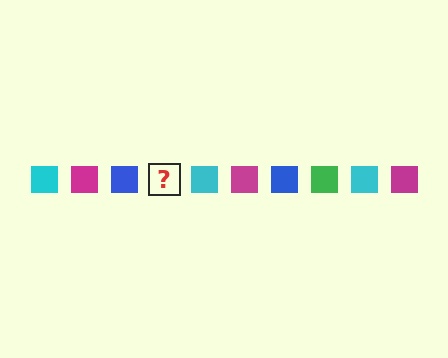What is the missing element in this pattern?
The missing element is a green square.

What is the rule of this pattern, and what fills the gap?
The rule is that the pattern cycles through cyan, magenta, blue, green squares. The gap should be filled with a green square.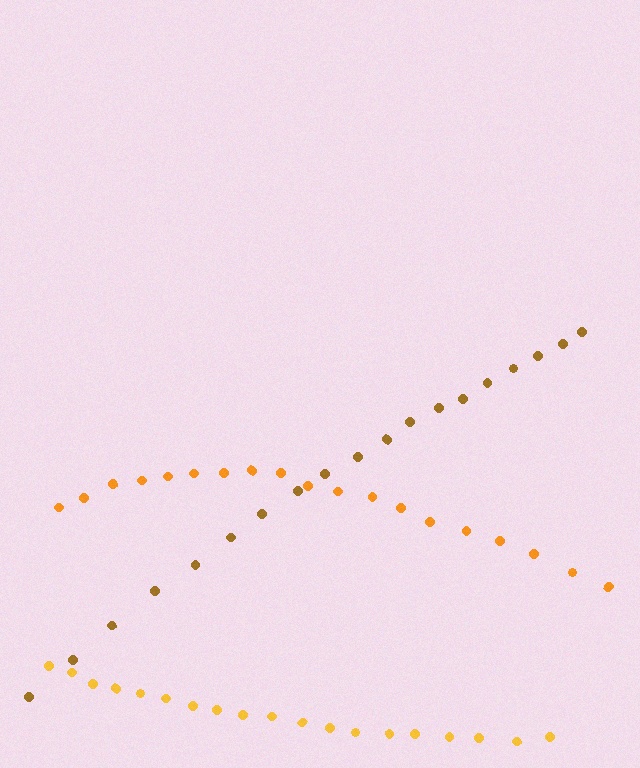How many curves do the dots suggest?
There are 3 distinct paths.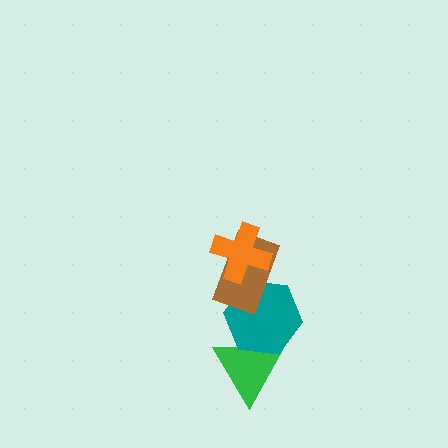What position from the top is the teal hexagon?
The teal hexagon is 3rd from the top.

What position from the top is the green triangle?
The green triangle is 4th from the top.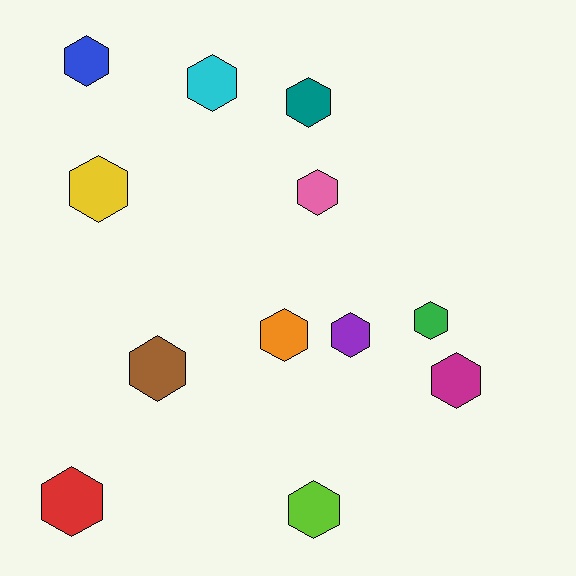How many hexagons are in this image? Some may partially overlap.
There are 12 hexagons.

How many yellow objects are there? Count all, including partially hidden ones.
There is 1 yellow object.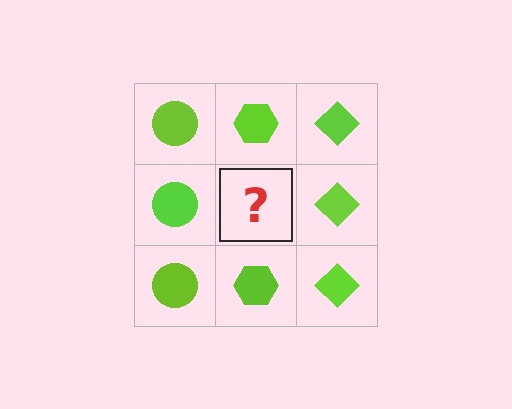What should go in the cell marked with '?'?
The missing cell should contain a lime hexagon.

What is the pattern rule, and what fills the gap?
The rule is that each column has a consistent shape. The gap should be filled with a lime hexagon.